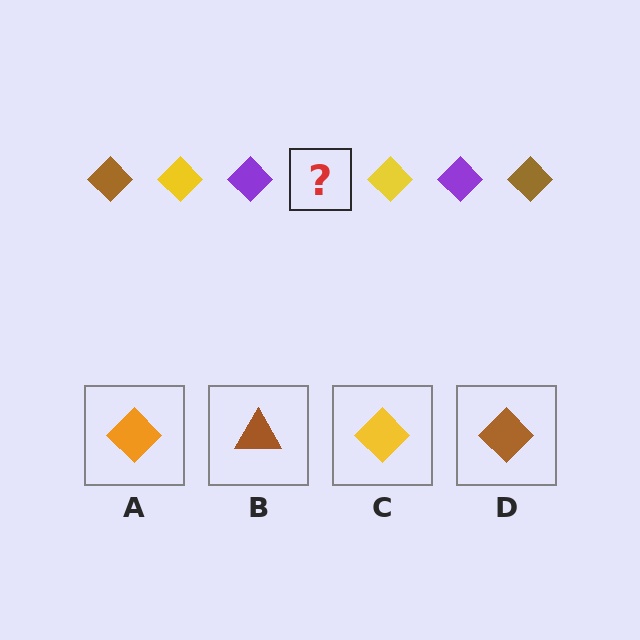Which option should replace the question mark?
Option D.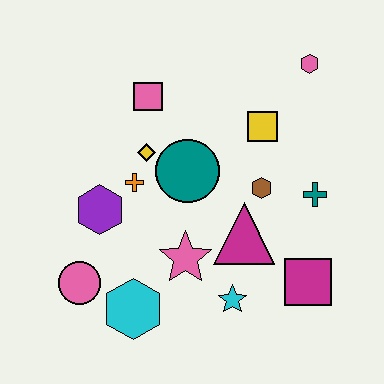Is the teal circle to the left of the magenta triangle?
Yes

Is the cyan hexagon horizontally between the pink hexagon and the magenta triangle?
No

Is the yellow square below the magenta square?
No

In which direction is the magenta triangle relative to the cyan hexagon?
The magenta triangle is to the right of the cyan hexagon.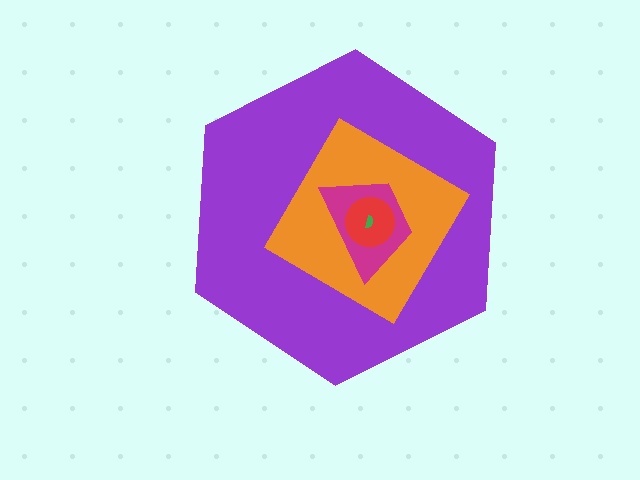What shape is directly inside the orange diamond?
The magenta trapezoid.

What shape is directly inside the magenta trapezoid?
The red circle.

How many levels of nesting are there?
5.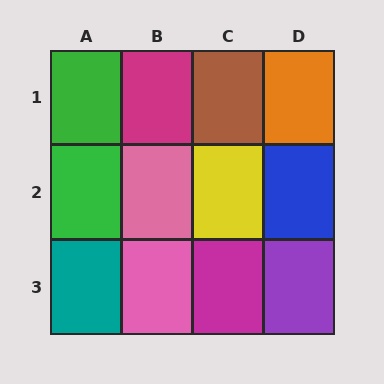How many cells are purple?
1 cell is purple.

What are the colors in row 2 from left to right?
Green, pink, yellow, blue.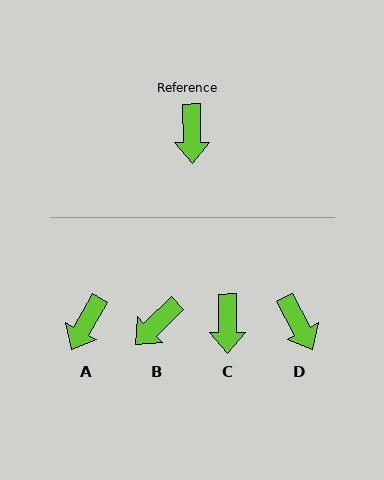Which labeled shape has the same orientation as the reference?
C.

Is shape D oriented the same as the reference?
No, it is off by about 28 degrees.